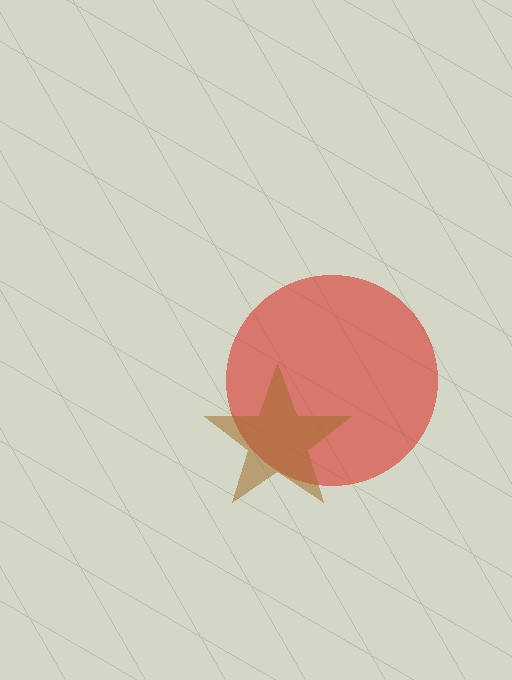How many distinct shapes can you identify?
There are 2 distinct shapes: a red circle, a brown star.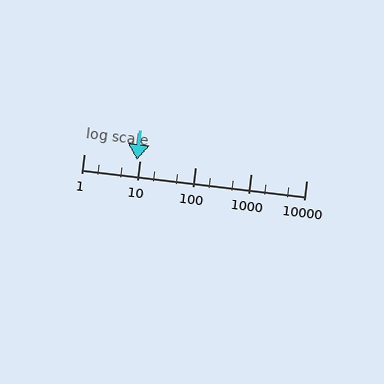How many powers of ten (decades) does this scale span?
The scale spans 4 decades, from 1 to 10000.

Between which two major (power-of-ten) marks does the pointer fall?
The pointer is between 1 and 10.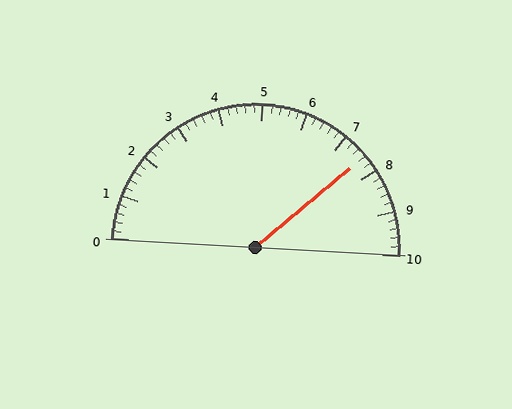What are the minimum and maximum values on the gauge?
The gauge ranges from 0 to 10.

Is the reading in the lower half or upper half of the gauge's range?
The reading is in the upper half of the range (0 to 10).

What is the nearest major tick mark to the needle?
The nearest major tick mark is 8.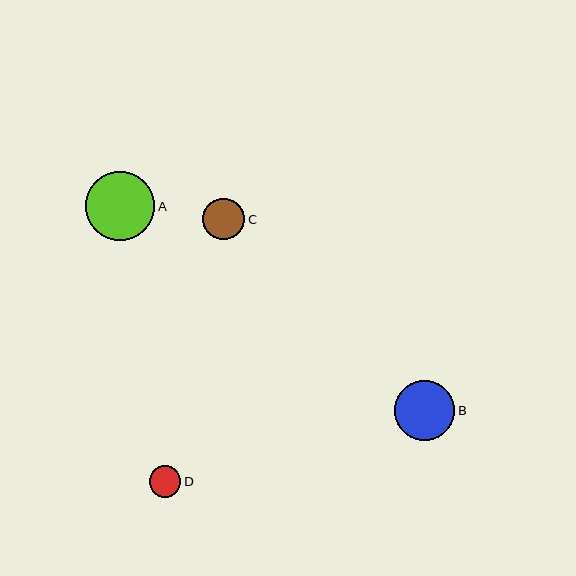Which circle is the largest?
Circle A is the largest with a size of approximately 69 pixels.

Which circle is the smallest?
Circle D is the smallest with a size of approximately 31 pixels.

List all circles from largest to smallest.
From largest to smallest: A, B, C, D.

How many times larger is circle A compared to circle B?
Circle A is approximately 1.1 times the size of circle B.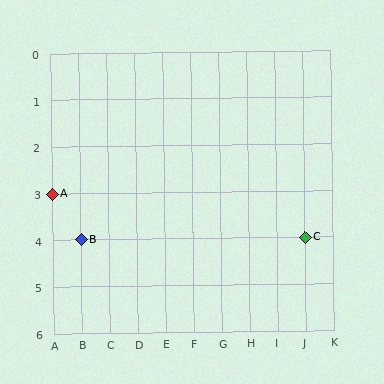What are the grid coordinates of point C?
Point C is at grid coordinates (J, 4).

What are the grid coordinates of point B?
Point B is at grid coordinates (B, 4).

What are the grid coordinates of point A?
Point A is at grid coordinates (A, 3).